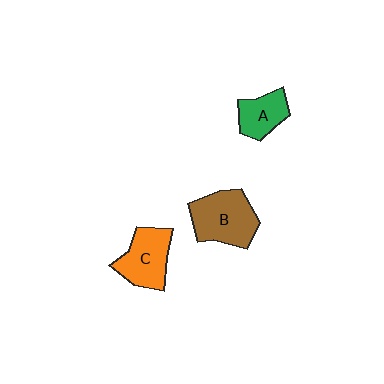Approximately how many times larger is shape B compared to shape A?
Approximately 1.7 times.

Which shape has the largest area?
Shape B (brown).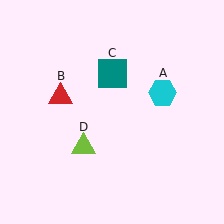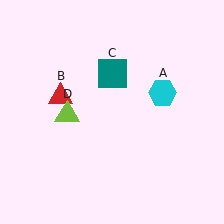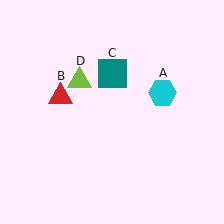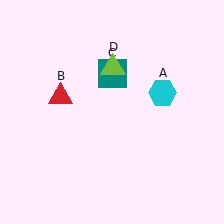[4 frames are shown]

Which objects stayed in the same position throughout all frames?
Cyan hexagon (object A) and red triangle (object B) and teal square (object C) remained stationary.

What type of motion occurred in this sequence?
The lime triangle (object D) rotated clockwise around the center of the scene.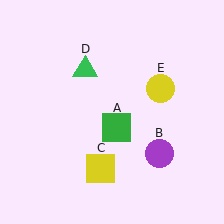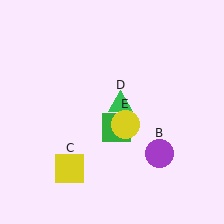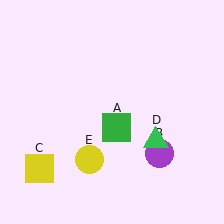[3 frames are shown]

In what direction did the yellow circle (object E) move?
The yellow circle (object E) moved down and to the left.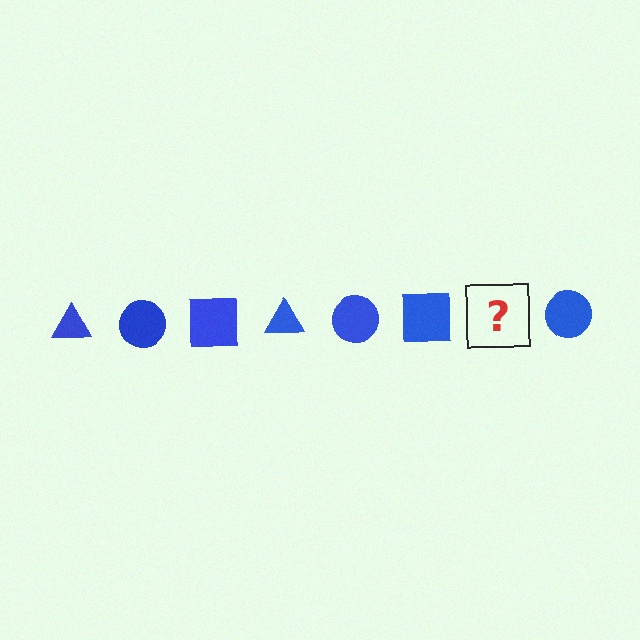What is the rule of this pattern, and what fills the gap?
The rule is that the pattern cycles through triangle, circle, square shapes in blue. The gap should be filled with a blue triangle.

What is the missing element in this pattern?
The missing element is a blue triangle.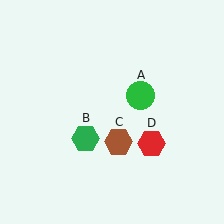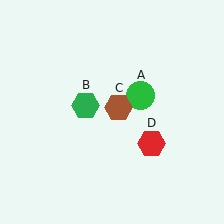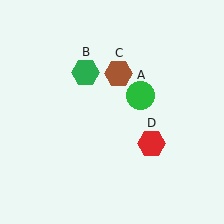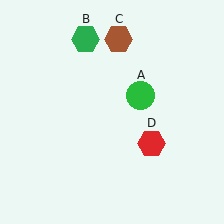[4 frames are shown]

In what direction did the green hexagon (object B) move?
The green hexagon (object B) moved up.